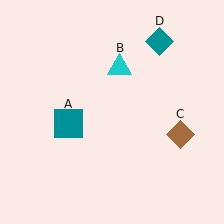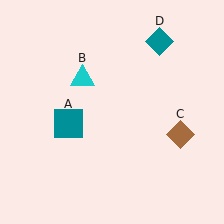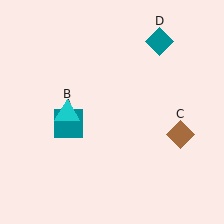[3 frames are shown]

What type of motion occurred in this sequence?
The cyan triangle (object B) rotated counterclockwise around the center of the scene.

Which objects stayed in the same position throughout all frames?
Teal square (object A) and brown diamond (object C) and teal diamond (object D) remained stationary.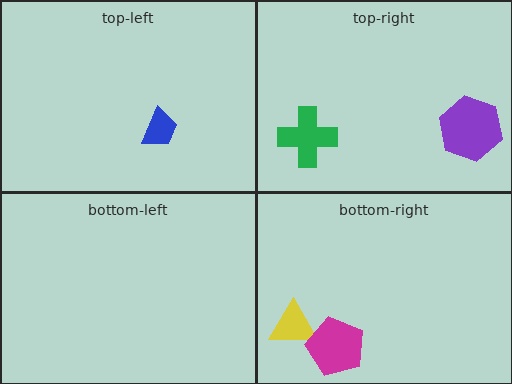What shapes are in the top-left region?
The blue trapezoid.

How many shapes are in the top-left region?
1.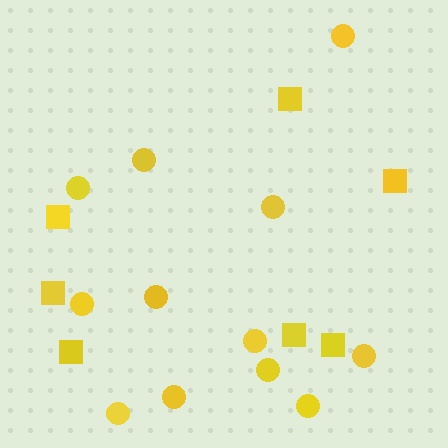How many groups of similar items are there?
There are 2 groups: one group of circles (12) and one group of squares (7).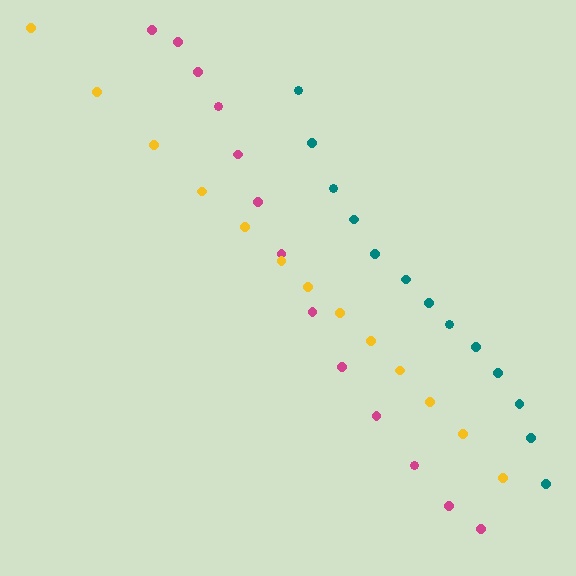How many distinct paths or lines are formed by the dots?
There are 3 distinct paths.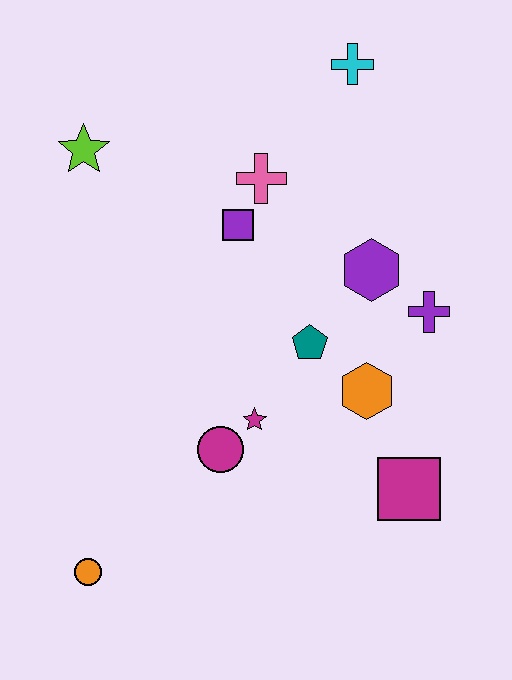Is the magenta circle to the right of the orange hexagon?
No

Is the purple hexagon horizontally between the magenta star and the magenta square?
Yes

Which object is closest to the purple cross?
The purple hexagon is closest to the purple cross.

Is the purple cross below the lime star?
Yes